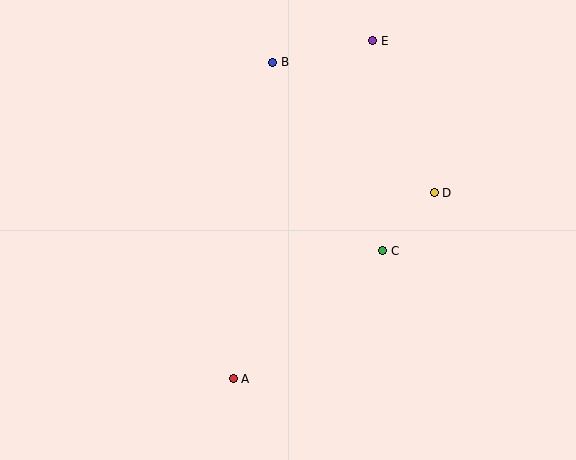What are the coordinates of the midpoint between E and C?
The midpoint between E and C is at (378, 146).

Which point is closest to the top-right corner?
Point E is closest to the top-right corner.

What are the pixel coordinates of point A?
Point A is at (233, 379).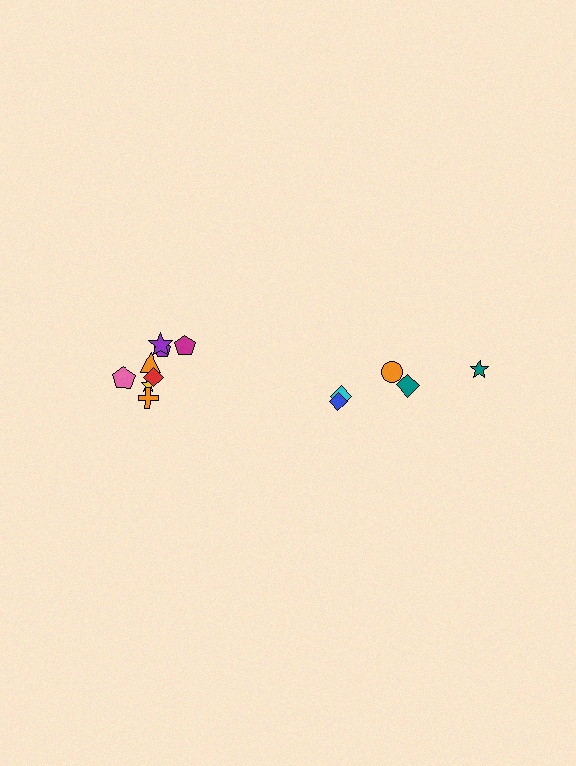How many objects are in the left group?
There are 8 objects.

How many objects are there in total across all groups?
There are 13 objects.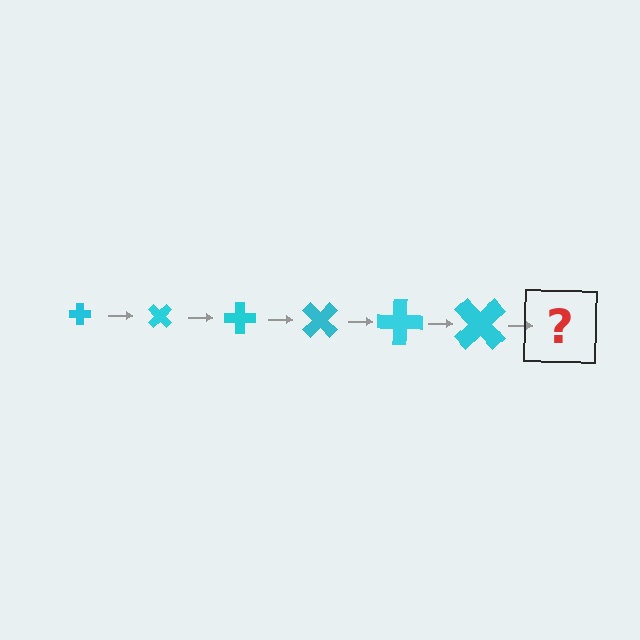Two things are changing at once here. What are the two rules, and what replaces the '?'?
The two rules are that the cross grows larger each step and it rotates 45 degrees each step. The '?' should be a cross, larger than the previous one and rotated 270 degrees from the start.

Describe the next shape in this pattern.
It should be a cross, larger than the previous one and rotated 270 degrees from the start.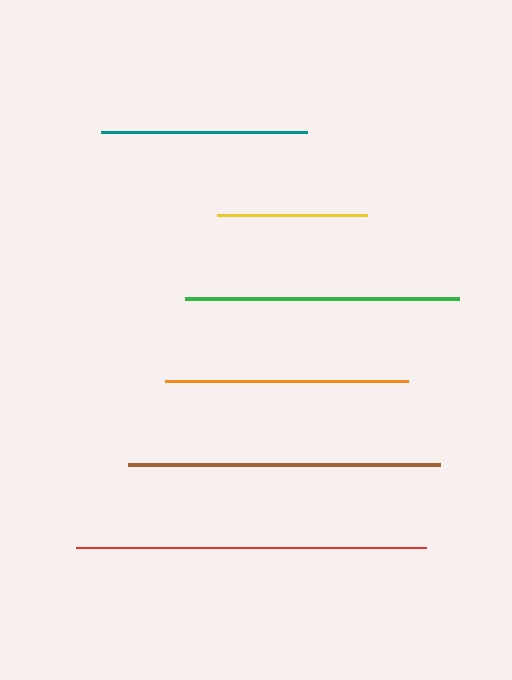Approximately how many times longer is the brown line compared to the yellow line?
The brown line is approximately 2.1 times the length of the yellow line.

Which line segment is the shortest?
The yellow line is the shortest at approximately 150 pixels.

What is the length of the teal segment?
The teal segment is approximately 207 pixels long.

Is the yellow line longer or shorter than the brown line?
The brown line is longer than the yellow line.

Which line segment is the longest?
The red line is the longest at approximately 350 pixels.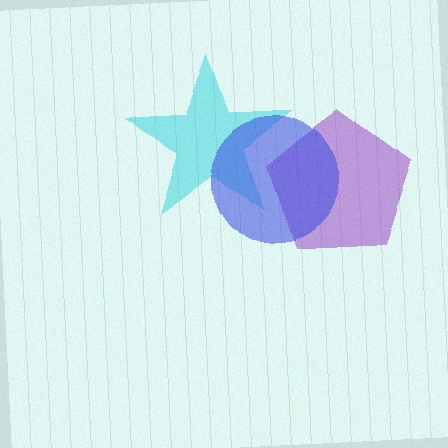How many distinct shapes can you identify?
There are 3 distinct shapes: a cyan star, a purple pentagon, a blue circle.